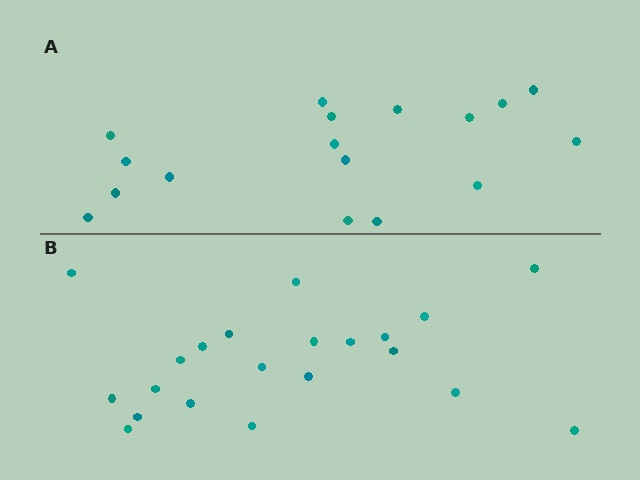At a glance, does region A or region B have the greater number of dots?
Region B (the bottom region) has more dots.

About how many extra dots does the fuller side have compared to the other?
Region B has about 4 more dots than region A.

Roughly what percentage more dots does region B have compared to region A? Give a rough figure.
About 25% more.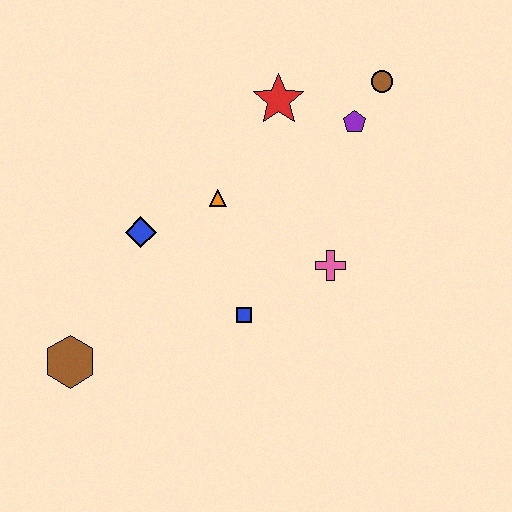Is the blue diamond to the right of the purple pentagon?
No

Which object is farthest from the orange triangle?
The brown hexagon is farthest from the orange triangle.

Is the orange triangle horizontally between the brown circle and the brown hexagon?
Yes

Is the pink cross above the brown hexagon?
Yes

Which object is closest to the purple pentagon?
The brown circle is closest to the purple pentagon.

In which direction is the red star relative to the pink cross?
The red star is above the pink cross.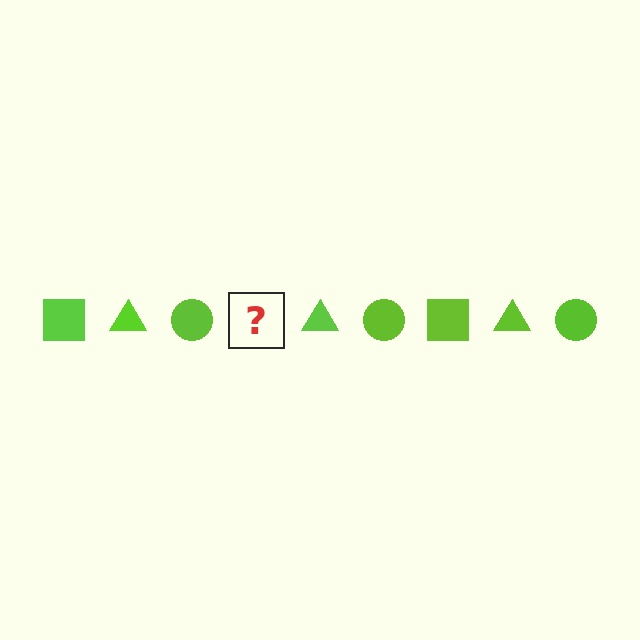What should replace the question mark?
The question mark should be replaced with a lime square.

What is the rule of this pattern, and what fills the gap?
The rule is that the pattern cycles through square, triangle, circle shapes in lime. The gap should be filled with a lime square.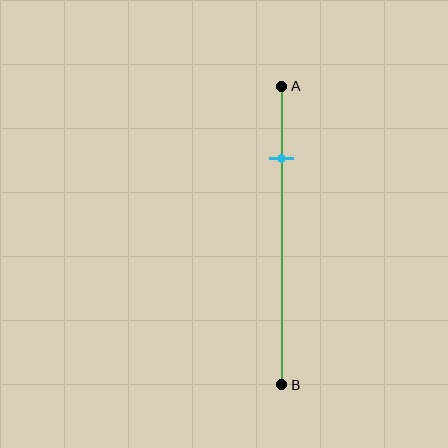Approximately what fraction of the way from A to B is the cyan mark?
The cyan mark is approximately 25% of the way from A to B.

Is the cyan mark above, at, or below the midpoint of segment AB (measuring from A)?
The cyan mark is above the midpoint of segment AB.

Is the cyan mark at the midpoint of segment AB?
No, the mark is at about 25% from A, not at the 50% midpoint.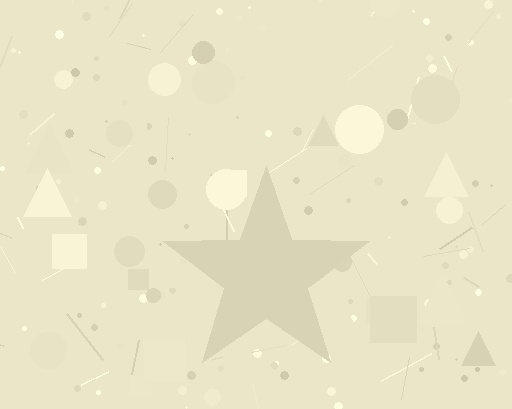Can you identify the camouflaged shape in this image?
The camouflaged shape is a star.